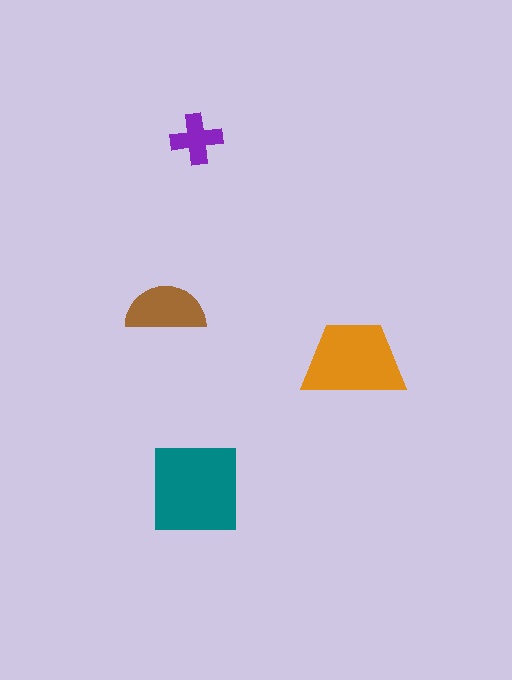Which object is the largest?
The teal square.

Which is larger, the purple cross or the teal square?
The teal square.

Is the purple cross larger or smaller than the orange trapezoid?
Smaller.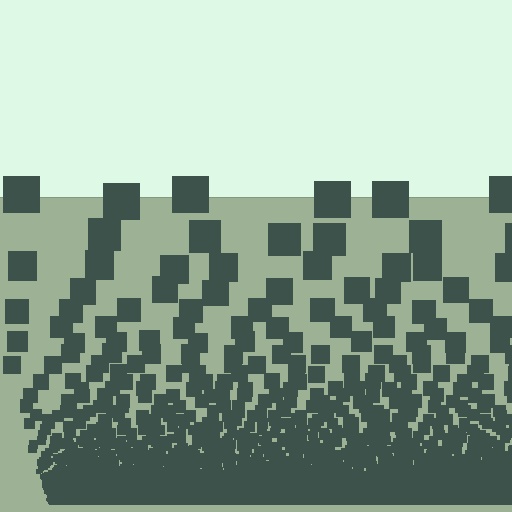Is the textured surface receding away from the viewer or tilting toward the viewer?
The surface appears to tilt toward the viewer. Texture elements get larger and sparser toward the top.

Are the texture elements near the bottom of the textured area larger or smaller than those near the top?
Smaller. The gradient is inverted — elements near the bottom are smaller and denser.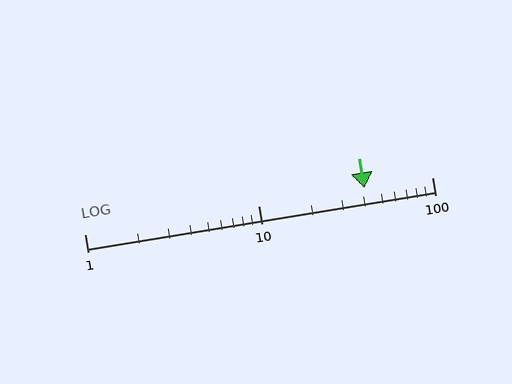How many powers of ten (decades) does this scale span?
The scale spans 2 decades, from 1 to 100.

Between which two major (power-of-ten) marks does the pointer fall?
The pointer is between 10 and 100.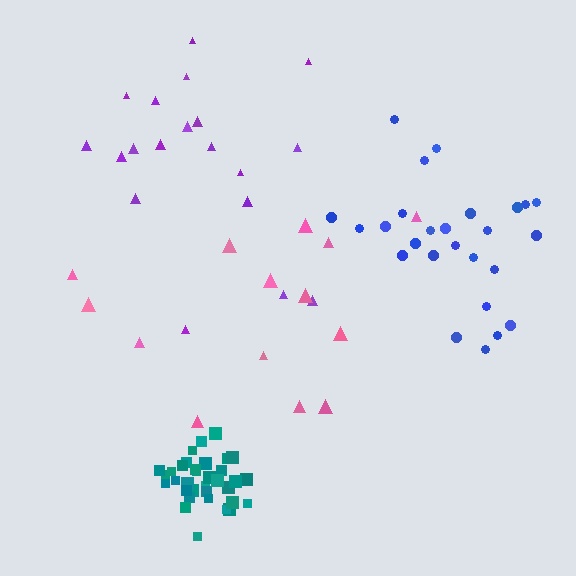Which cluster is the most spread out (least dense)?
Pink.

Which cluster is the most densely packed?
Teal.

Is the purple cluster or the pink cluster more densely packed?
Purple.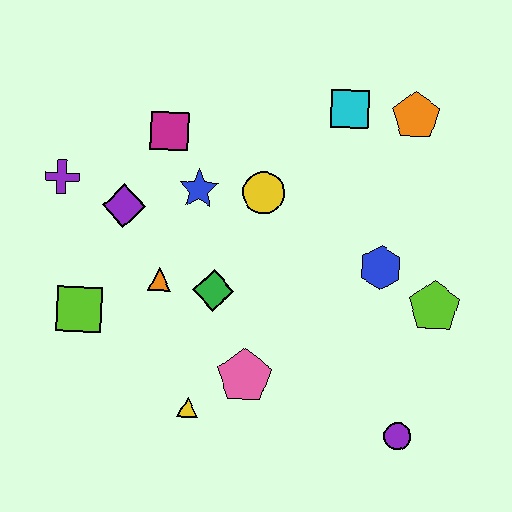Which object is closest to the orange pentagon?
The cyan square is closest to the orange pentagon.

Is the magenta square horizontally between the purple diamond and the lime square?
No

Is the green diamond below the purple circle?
No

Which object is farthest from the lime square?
The orange pentagon is farthest from the lime square.